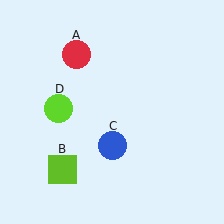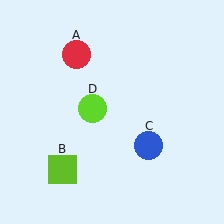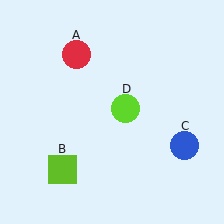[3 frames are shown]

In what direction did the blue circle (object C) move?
The blue circle (object C) moved right.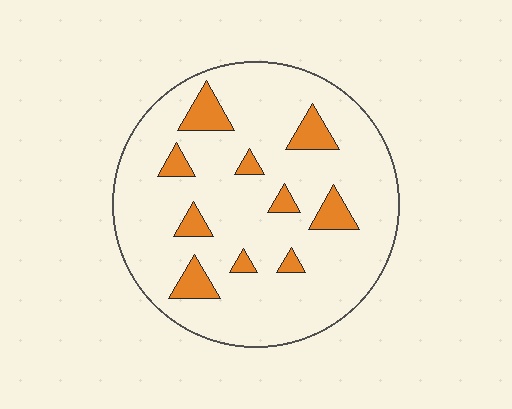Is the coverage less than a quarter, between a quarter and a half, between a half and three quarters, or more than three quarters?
Less than a quarter.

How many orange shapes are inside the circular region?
10.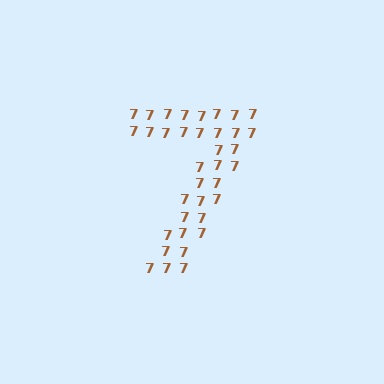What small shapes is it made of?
It is made of small digit 7's.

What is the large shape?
The large shape is the digit 7.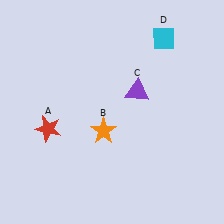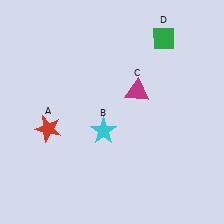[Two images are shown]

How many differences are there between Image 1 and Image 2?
There are 3 differences between the two images.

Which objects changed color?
B changed from orange to cyan. C changed from purple to magenta. D changed from cyan to green.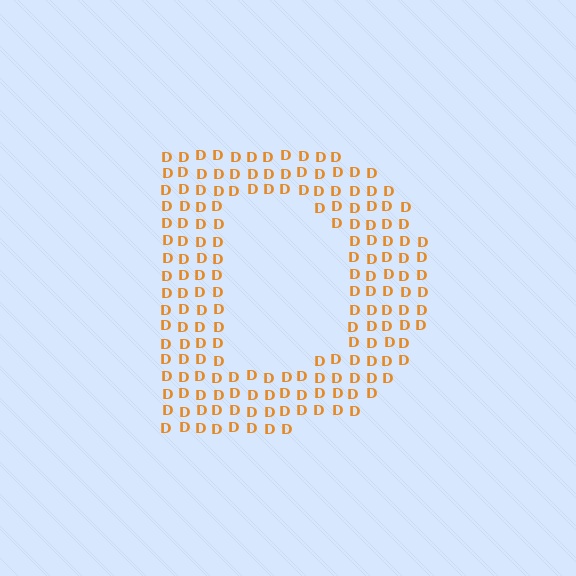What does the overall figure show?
The overall figure shows the letter D.